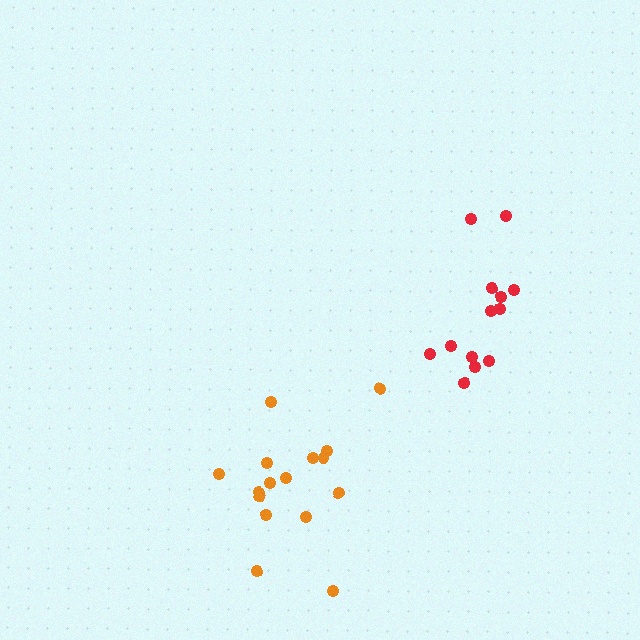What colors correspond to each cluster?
The clusters are colored: orange, red.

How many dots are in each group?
Group 1: 16 dots, Group 2: 13 dots (29 total).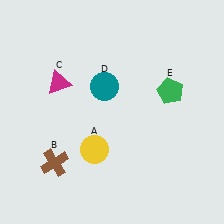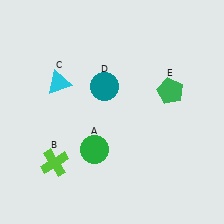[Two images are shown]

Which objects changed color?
A changed from yellow to green. B changed from brown to lime. C changed from magenta to cyan.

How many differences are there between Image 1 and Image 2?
There are 3 differences between the two images.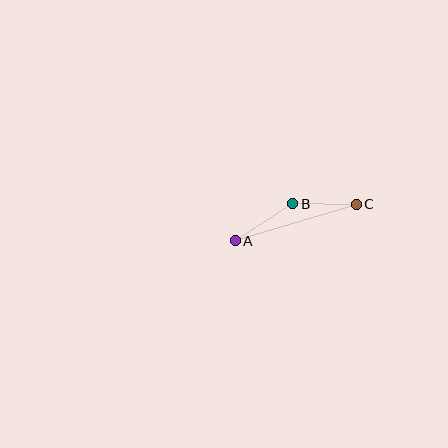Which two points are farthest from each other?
Points A and C are farthest from each other.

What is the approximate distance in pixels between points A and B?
The distance between A and B is approximately 68 pixels.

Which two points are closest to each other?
Points B and C are closest to each other.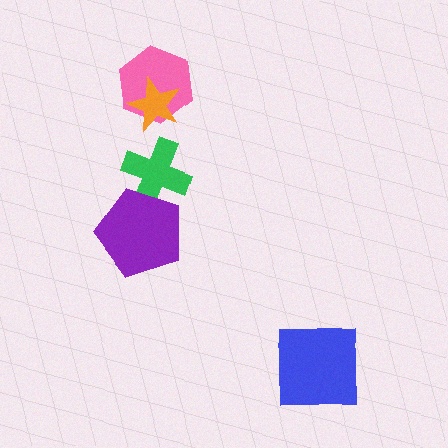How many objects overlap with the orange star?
1 object overlaps with the orange star.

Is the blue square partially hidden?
No, no other shape covers it.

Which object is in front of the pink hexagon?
The orange star is in front of the pink hexagon.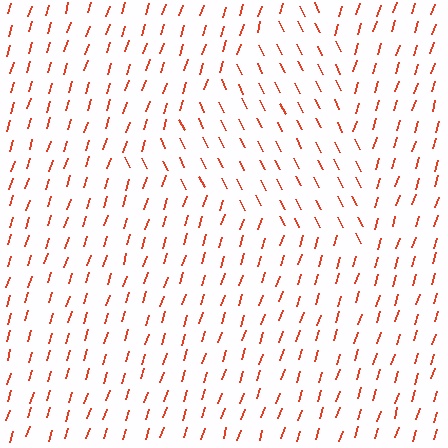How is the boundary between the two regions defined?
The boundary is defined purely by a change in line orientation (approximately 45 degrees difference). All lines are the same color and thickness.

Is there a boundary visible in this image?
Yes, there is a texture boundary formed by a change in line orientation.